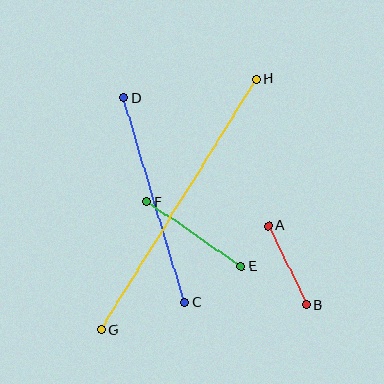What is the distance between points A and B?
The distance is approximately 88 pixels.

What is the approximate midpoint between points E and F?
The midpoint is at approximately (194, 234) pixels.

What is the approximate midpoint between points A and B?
The midpoint is at approximately (287, 265) pixels.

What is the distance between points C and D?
The distance is approximately 213 pixels.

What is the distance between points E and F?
The distance is approximately 114 pixels.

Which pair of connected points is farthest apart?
Points G and H are farthest apart.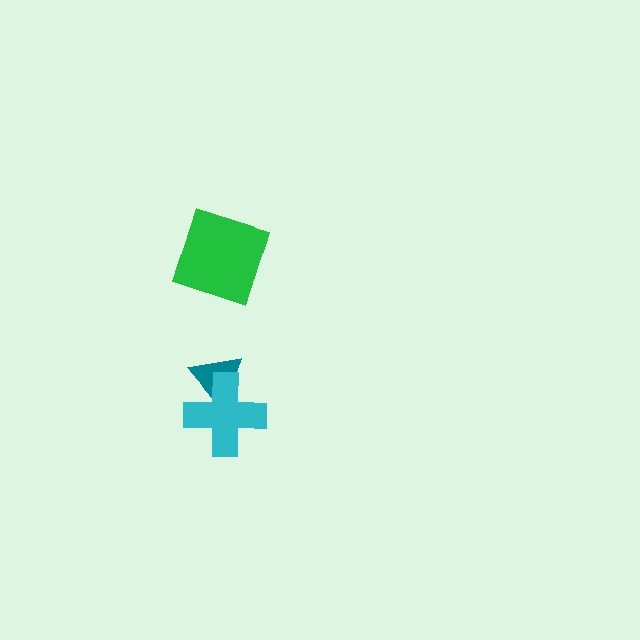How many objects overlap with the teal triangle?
1 object overlaps with the teal triangle.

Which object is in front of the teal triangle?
The cyan cross is in front of the teal triangle.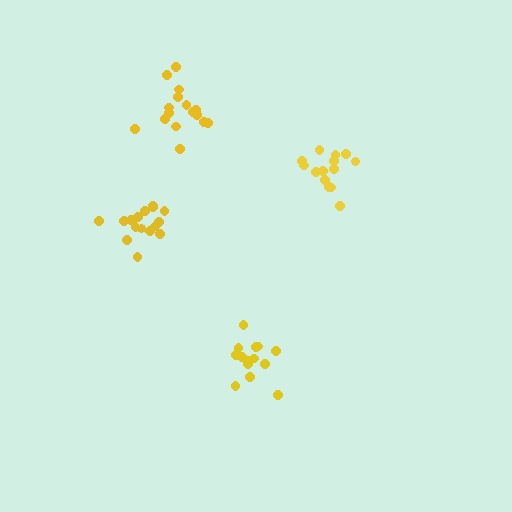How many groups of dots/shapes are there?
There are 4 groups.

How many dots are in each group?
Group 1: 16 dots, Group 2: 14 dots, Group 3: 16 dots, Group 4: 14 dots (60 total).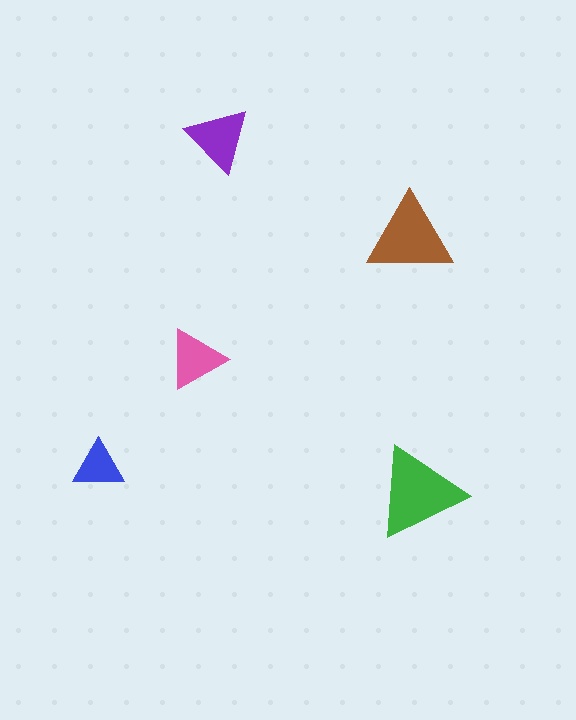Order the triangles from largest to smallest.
the green one, the brown one, the purple one, the pink one, the blue one.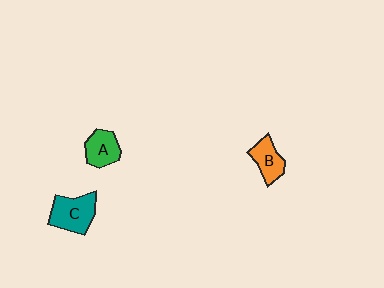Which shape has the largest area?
Shape C (teal).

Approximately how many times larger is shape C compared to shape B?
Approximately 1.4 times.